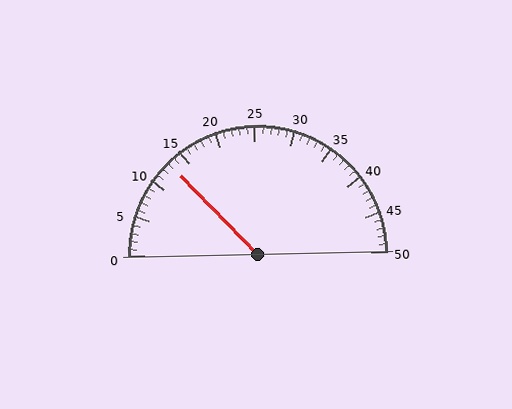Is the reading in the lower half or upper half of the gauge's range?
The reading is in the lower half of the range (0 to 50).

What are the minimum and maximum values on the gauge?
The gauge ranges from 0 to 50.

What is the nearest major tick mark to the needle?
The nearest major tick mark is 15.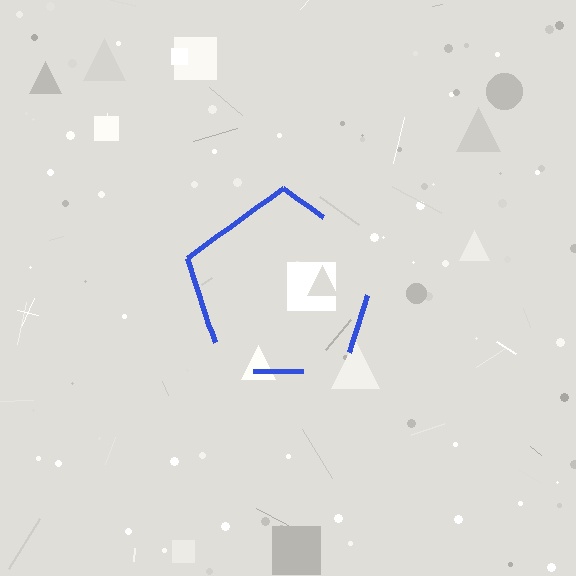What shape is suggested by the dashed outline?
The dashed outline suggests a pentagon.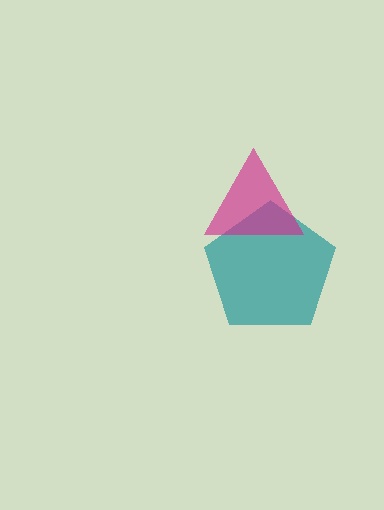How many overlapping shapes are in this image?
There are 2 overlapping shapes in the image.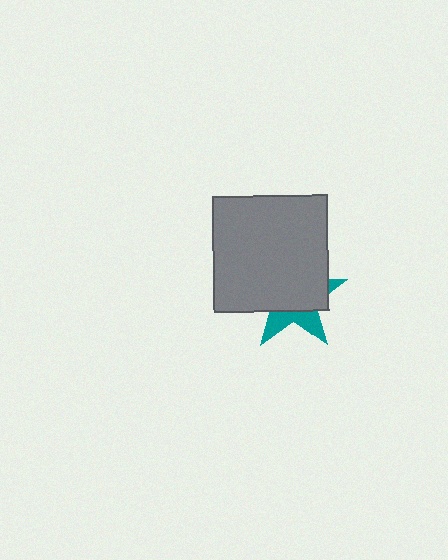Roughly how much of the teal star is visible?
A small part of it is visible (roughly 32%).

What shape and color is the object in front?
The object in front is a gray square.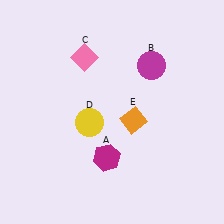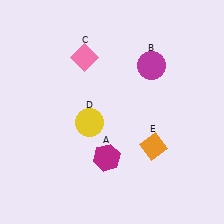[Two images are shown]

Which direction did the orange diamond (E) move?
The orange diamond (E) moved down.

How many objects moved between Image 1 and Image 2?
1 object moved between the two images.